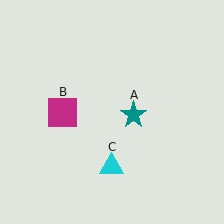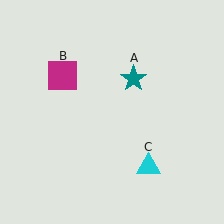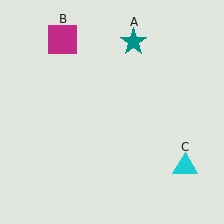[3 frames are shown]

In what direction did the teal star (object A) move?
The teal star (object A) moved up.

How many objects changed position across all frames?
3 objects changed position: teal star (object A), magenta square (object B), cyan triangle (object C).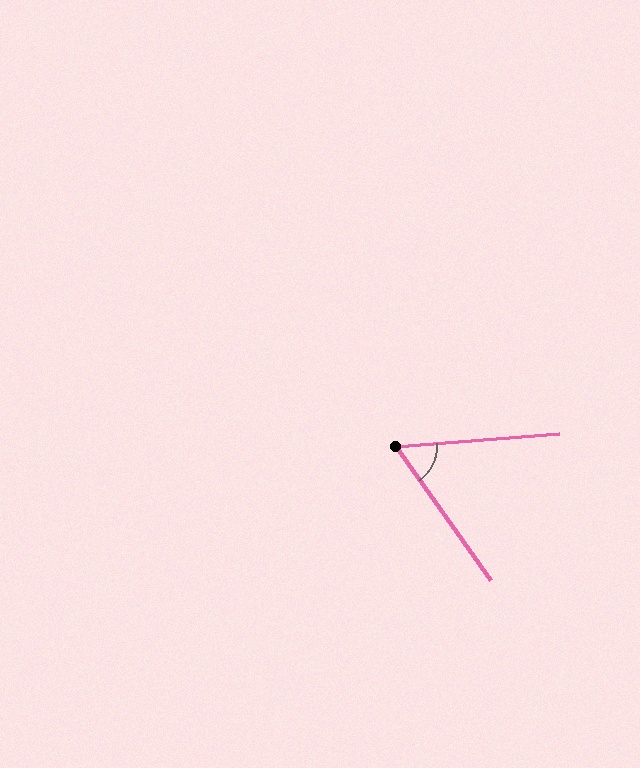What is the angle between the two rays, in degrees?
Approximately 59 degrees.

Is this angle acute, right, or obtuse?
It is acute.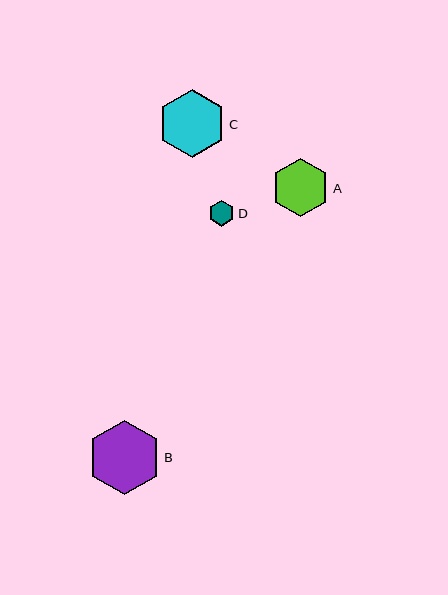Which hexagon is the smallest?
Hexagon D is the smallest with a size of approximately 26 pixels.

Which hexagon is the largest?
Hexagon B is the largest with a size of approximately 74 pixels.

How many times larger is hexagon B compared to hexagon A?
Hexagon B is approximately 1.3 times the size of hexagon A.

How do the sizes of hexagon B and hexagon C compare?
Hexagon B and hexagon C are approximately the same size.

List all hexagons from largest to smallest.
From largest to smallest: B, C, A, D.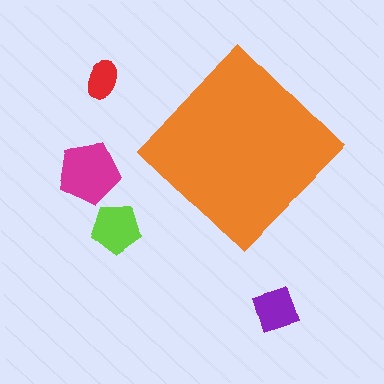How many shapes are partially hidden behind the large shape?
0 shapes are partially hidden.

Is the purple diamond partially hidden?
No, the purple diamond is fully visible.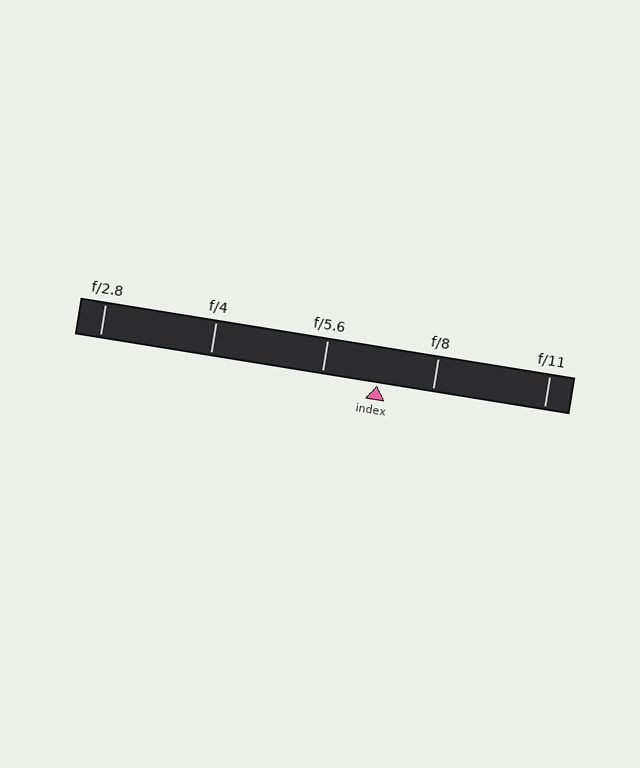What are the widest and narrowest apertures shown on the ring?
The widest aperture shown is f/2.8 and the narrowest is f/11.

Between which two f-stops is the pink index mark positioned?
The index mark is between f/5.6 and f/8.